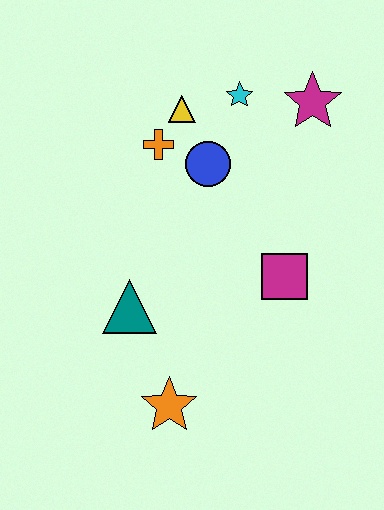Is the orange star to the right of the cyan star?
No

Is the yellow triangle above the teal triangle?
Yes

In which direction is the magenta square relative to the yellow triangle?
The magenta square is below the yellow triangle.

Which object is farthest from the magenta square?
The yellow triangle is farthest from the magenta square.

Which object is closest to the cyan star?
The yellow triangle is closest to the cyan star.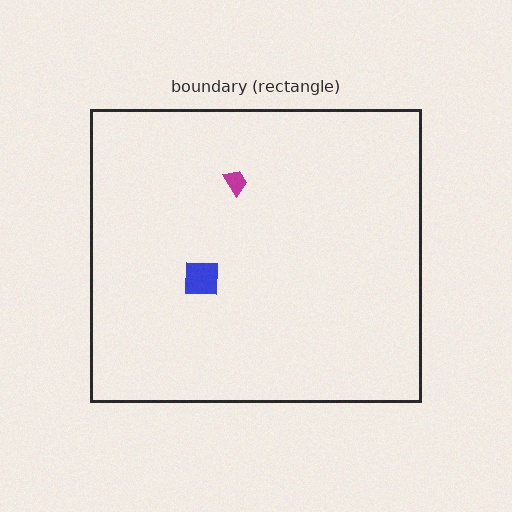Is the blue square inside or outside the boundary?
Inside.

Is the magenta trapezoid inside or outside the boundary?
Inside.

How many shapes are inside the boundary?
2 inside, 0 outside.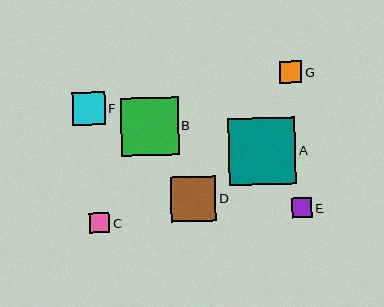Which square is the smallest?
Square C is the smallest with a size of approximately 20 pixels.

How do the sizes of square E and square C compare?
Square E and square C are approximately the same size.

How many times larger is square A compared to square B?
Square A is approximately 1.2 times the size of square B.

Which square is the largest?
Square A is the largest with a size of approximately 67 pixels.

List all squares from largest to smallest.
From largest to smallest: A, B, D, F, G, E, C.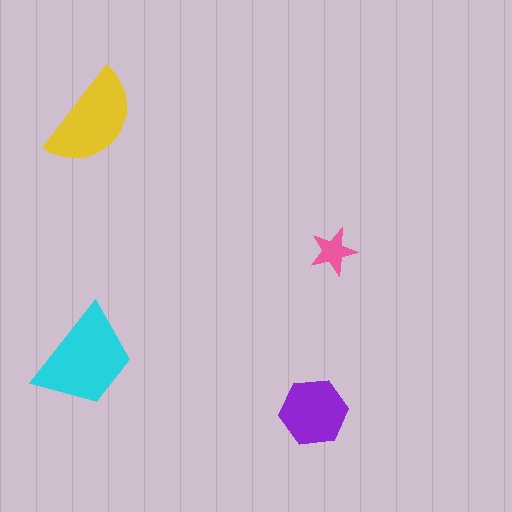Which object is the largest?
The cyan trapezoid.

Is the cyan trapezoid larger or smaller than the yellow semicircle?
Larger.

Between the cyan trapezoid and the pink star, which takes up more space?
The cyan trapezoid.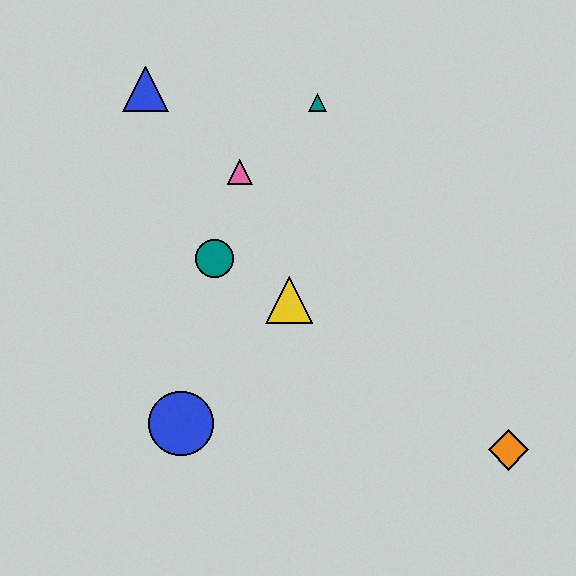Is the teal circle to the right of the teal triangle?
No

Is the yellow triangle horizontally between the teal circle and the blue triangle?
No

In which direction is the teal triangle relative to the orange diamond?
The teal triangle is above the orange diamond.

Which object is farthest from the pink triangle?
The orange diamond is farthest from the pink triangle.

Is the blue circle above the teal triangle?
No